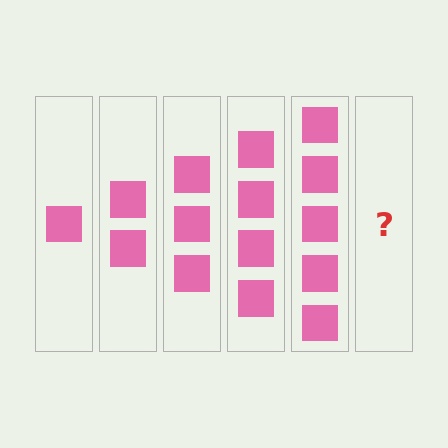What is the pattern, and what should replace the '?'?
The pattern is that each step adds one more square. The '?' should be 6 squares.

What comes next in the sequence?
The next element should be 6 squares.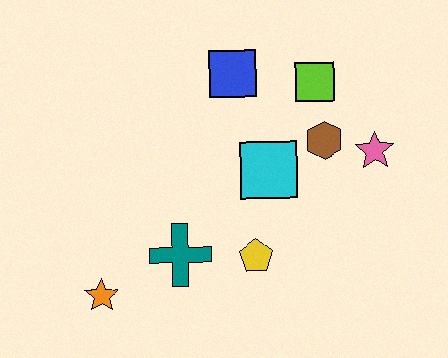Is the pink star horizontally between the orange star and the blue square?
No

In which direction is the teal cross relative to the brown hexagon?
The teal cross is to the left of the brown hexagon.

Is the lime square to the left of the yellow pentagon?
No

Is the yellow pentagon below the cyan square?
Yes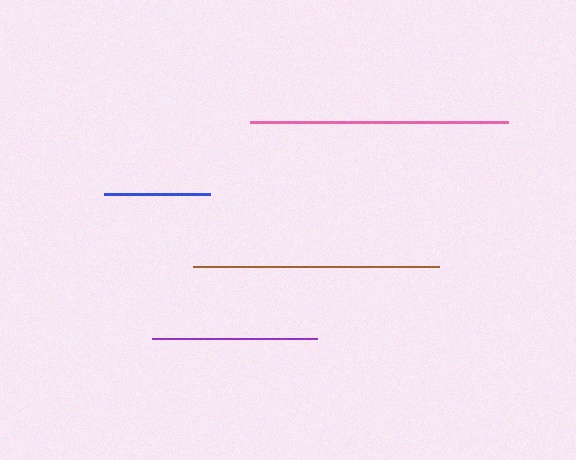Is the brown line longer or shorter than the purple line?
The brown line is longer than the purple line.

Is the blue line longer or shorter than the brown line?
The brown line is longer than the blue line.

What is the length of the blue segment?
The blue segment is approximately 107 pixels long.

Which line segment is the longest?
The pink line is the longest at approximately 259 pixels.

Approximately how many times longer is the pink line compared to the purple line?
The pink line is approximately 1.6 times the length of the purple line.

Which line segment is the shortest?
The blue line is the shortest at approximately 107 pixels.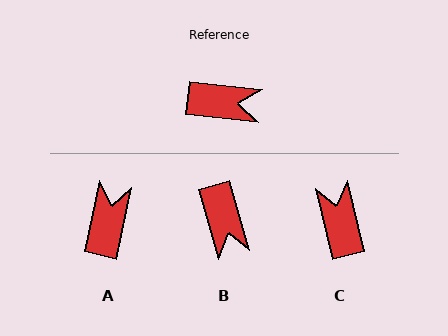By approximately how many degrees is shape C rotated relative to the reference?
Approximately 110 degrees counter-clockwise.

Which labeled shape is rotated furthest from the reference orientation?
C, about 110 degrees away.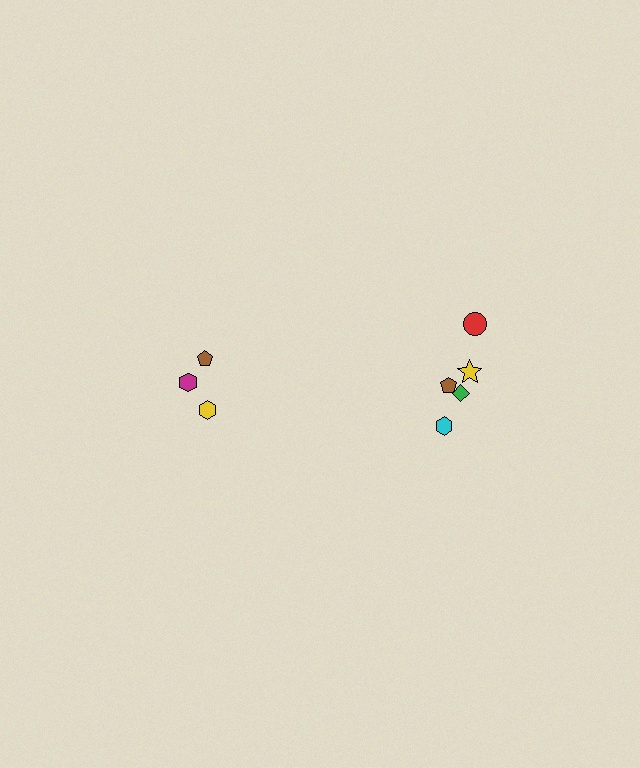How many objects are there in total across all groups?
There are 8 objects.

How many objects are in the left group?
There are 3 objects.